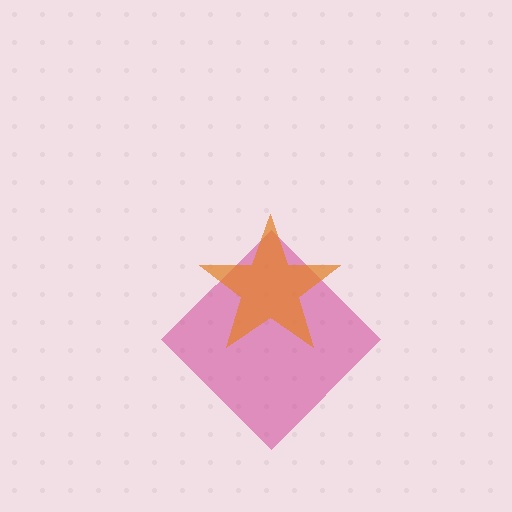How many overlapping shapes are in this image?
There are 2 overlapping shapes in the image.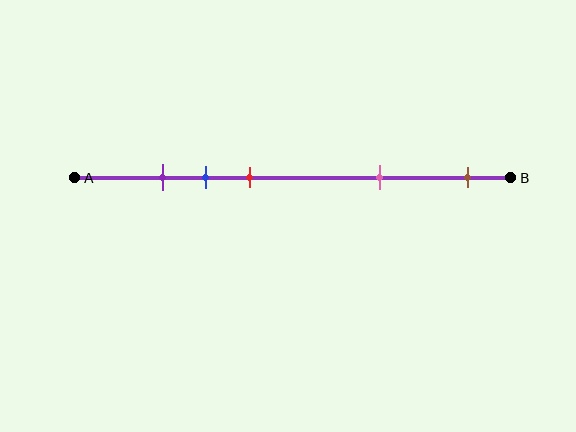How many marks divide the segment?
There are 5 marks dividing the segment.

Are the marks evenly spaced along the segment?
No, the marks are not evenly spaced.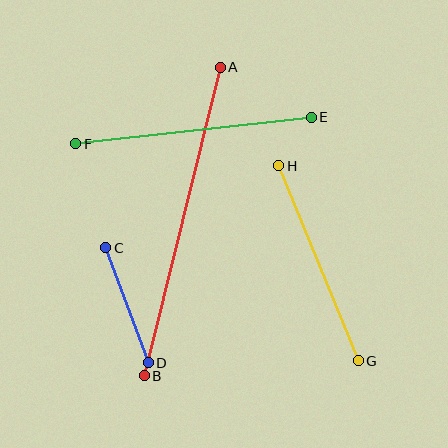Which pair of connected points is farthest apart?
Points A and B are farthest apart.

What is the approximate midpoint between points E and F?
The midpoint is at approximately (193, 130) pixels.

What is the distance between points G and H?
The distance is approximately 211 pixels.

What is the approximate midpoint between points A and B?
The midpoint is at approximately (182, 221) pixels.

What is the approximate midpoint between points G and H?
The midpoint is at approximately (319, 263) pixels.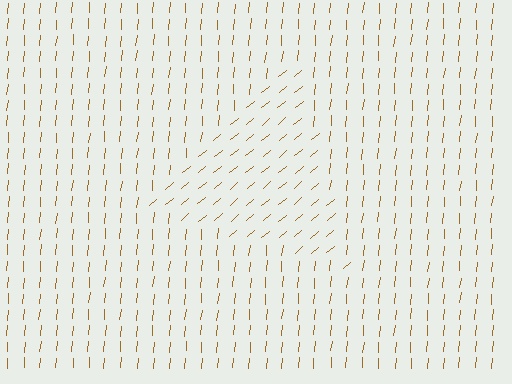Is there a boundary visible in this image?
Yes, there is a texture boundary formed by a change in line orientation.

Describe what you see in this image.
The image is filled with small brown line segments. A triangle region in the image has lines oriented differently from the surrounding lines, creating a visible texture boundary.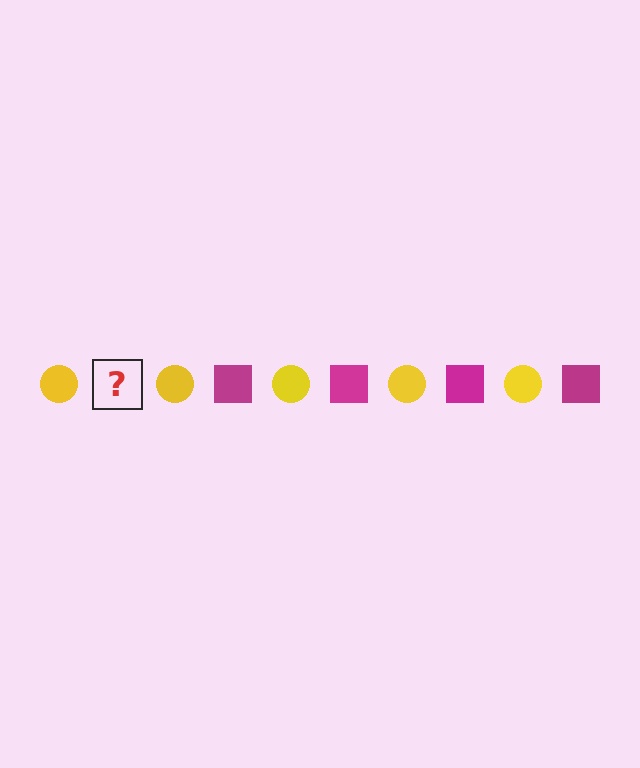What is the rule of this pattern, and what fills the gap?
The rule is that the pattern alternates between yellow circle and magenta square. The gap should be filled with a magenta square.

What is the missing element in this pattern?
The missing element is a magenta square.